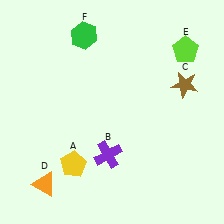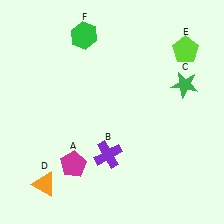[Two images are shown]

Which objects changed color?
A changed from yellow to magenta. C changed from brown to green.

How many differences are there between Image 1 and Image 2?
There are 2 differences between the two images.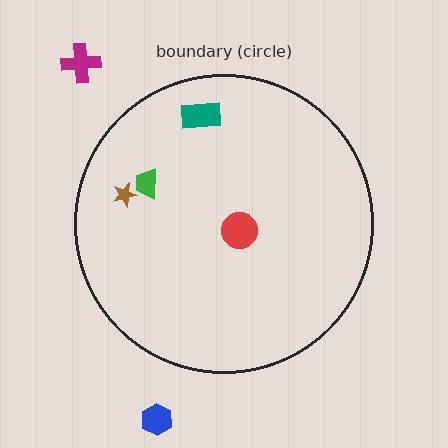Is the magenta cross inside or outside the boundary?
Outside.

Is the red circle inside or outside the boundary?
Inside.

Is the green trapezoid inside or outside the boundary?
Inside.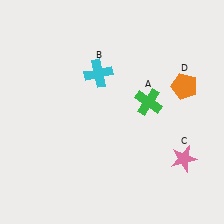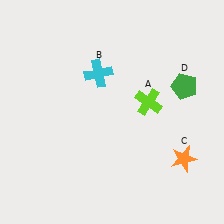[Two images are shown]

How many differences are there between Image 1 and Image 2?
There are 3 differences between the two images.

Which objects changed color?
A changed from green to lime. C changed from pink to orange. D changed from orange to green.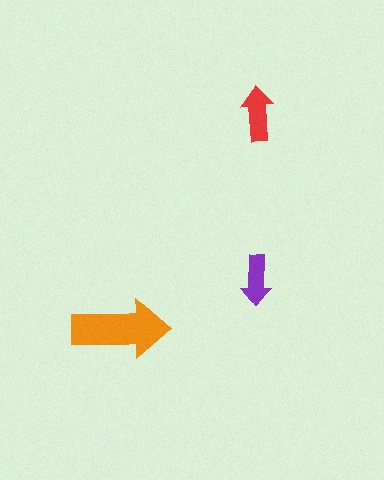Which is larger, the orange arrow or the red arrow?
The orange one.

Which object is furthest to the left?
The orange arrow is leftmost.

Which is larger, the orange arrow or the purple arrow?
The orange one.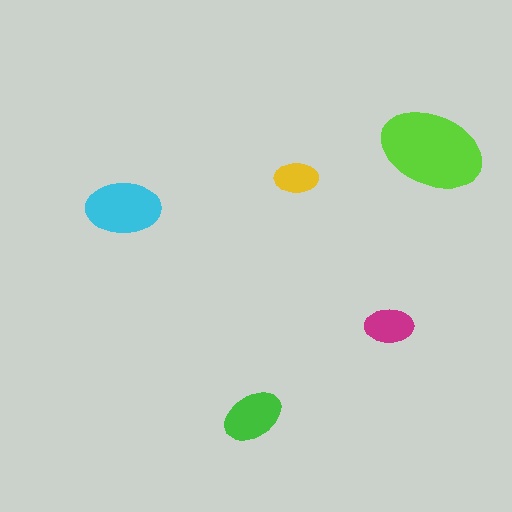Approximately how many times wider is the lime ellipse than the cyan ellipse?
About 1.5 times wider.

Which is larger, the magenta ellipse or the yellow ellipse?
The magenta one.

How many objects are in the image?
There are 5 objects in the image.